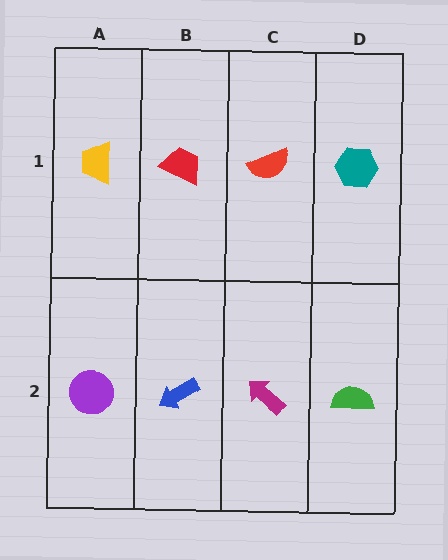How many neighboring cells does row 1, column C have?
3.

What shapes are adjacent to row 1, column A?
A purple circle (row 2, column A), a red trapezoid (row 1, column B).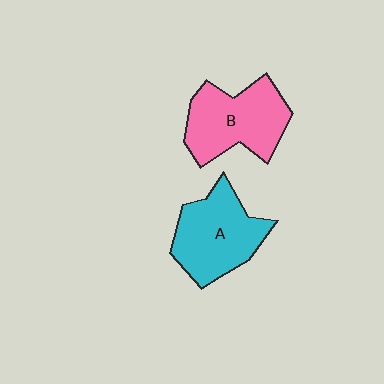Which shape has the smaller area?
Shape A (cyan).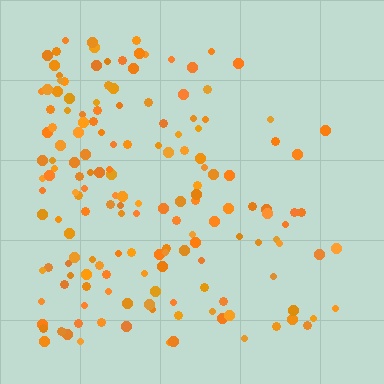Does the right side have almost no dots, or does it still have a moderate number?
Still a moderate number, just noticeably fewer than the left.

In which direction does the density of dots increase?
From right to left, with the left side densest.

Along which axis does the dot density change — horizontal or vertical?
Horizontal.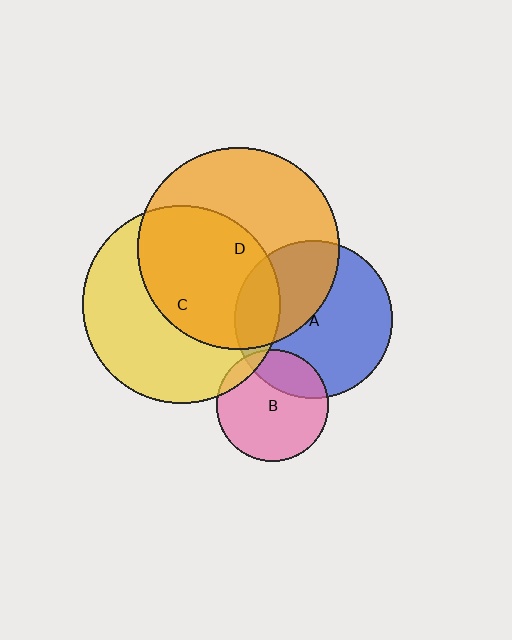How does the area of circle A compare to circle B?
Approximately 2.0 times.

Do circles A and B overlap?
Yes.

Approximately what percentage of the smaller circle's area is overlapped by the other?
Approximately 25%.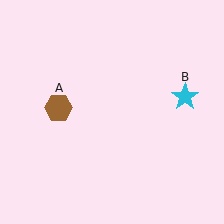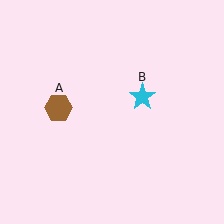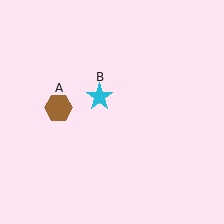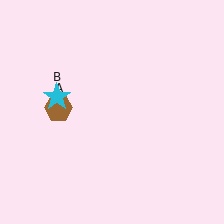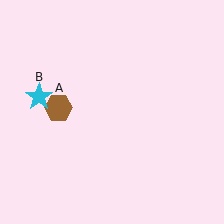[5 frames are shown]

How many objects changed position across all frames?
1 object changed position: cyan star (object B).